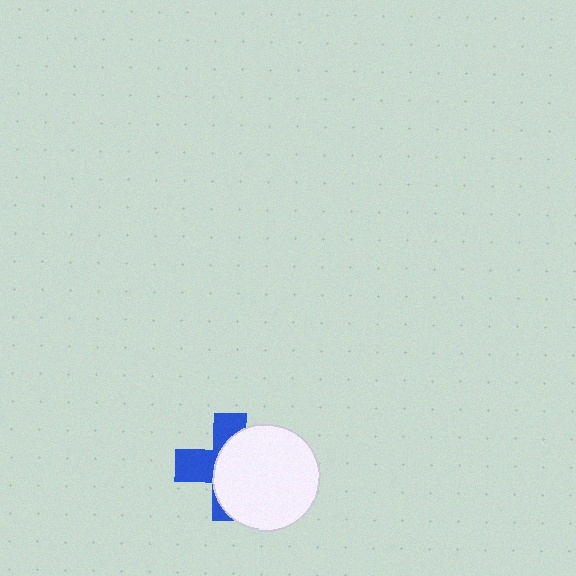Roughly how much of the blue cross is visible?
A small part of it is visible (roughly 42%).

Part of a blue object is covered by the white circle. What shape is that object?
It is a cross.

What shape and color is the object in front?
The object in front is a white circle.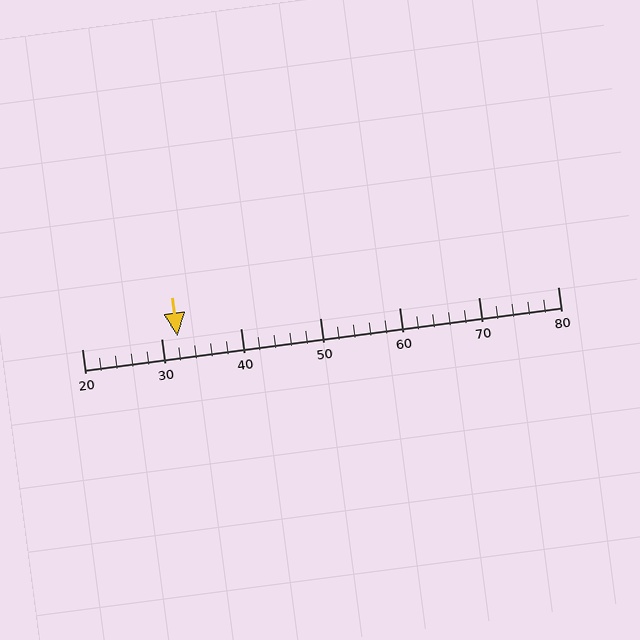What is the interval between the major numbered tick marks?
The major tick marks are spaced 10 units apart.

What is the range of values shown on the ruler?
The ruler shows values from 20 to 80.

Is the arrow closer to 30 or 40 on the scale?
The arrow is closer to 30.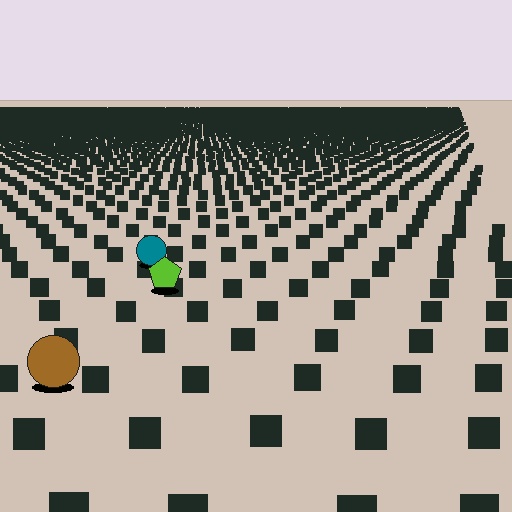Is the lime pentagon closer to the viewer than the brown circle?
No. The brown circle is closer — you can tell from the texture gradient: the ground texture is coarser near it.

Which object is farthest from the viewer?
The teal circle is farthest from the viewer. It appears smaller and the ground texture around it is denser.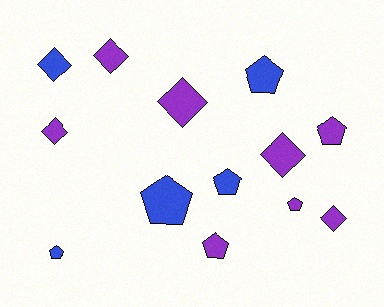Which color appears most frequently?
Purple, with 8 objects.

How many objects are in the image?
There are 13 objects.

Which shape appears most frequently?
Pentagon, with 7 objects.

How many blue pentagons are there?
There are 4 blue pentagons.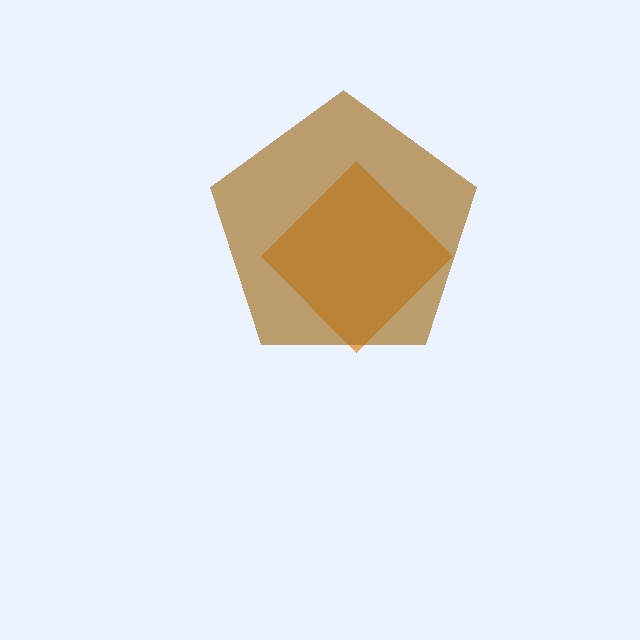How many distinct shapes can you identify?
There are 2 distinct shapes: an orange diamond, a brown pentagon.